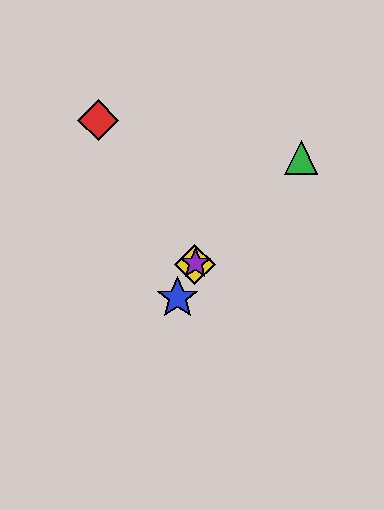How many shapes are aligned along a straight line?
3 shapes (the blue star, the yellow diamond, the purple star) are aligned along a straight line.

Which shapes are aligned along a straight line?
The blue star, the yellow diamond, the purple star are aligned along a straight line.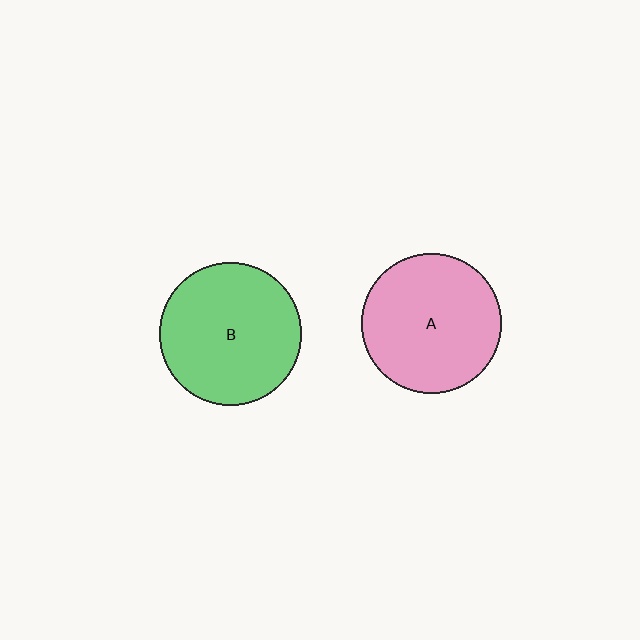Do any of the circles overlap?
No, none of the circles overlap.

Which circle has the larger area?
Circle B (green).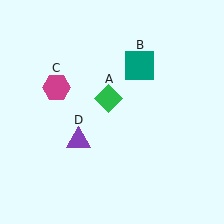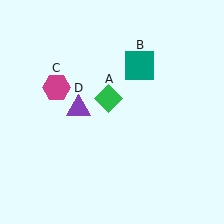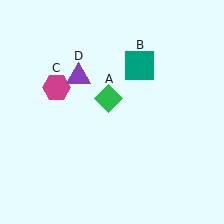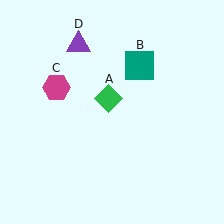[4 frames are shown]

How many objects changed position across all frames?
1 object changed position: purple triangle (object D).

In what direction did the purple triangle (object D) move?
The purple triangle (object D) moved up.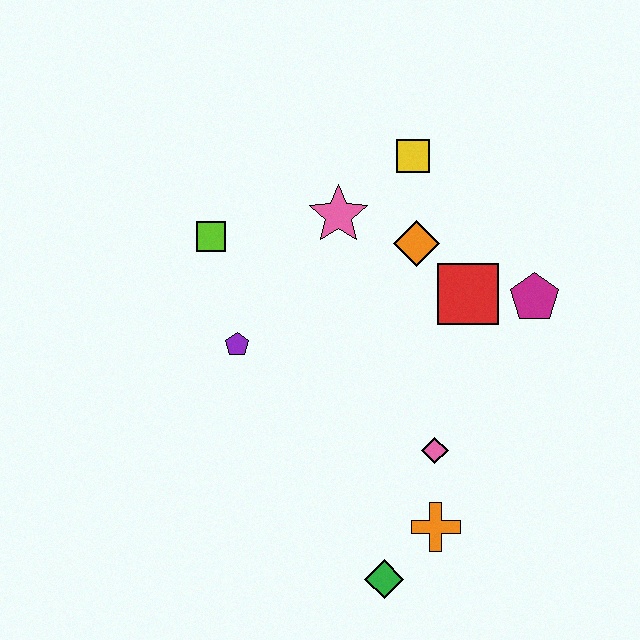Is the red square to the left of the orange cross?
No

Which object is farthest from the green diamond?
The yellow square is farthest from the green diamond.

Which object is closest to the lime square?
The purple pentagon is closest to the lime square.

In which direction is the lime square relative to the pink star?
The lime square is to the left of the pink star.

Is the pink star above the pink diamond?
Yes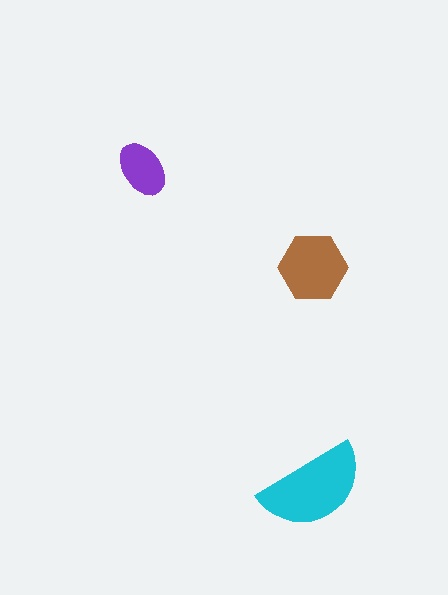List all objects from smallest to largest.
The purple ellipse, the brown hexagon, the cyan semicircle.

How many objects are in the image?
There are 3 objects in the image.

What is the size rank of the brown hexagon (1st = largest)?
2nd.